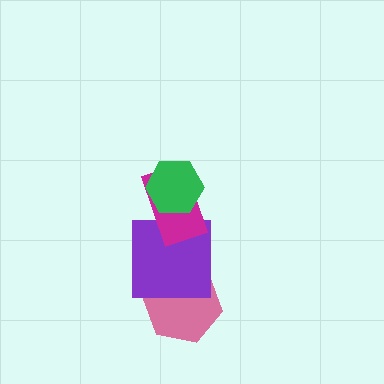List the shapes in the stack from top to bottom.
From top to bottom: the green hexagon, the magenta rectangle, the purple square, the pink hexagon.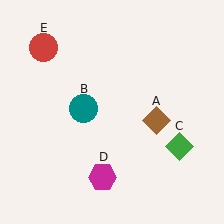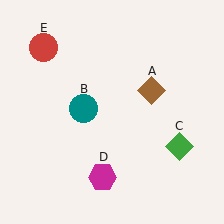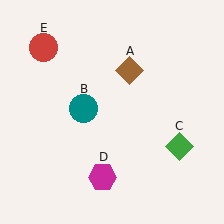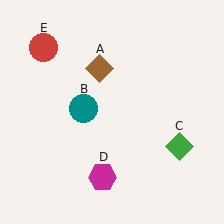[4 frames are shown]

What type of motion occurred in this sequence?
The brown diamond (object A) rotated counterclockwise around the center of the scene.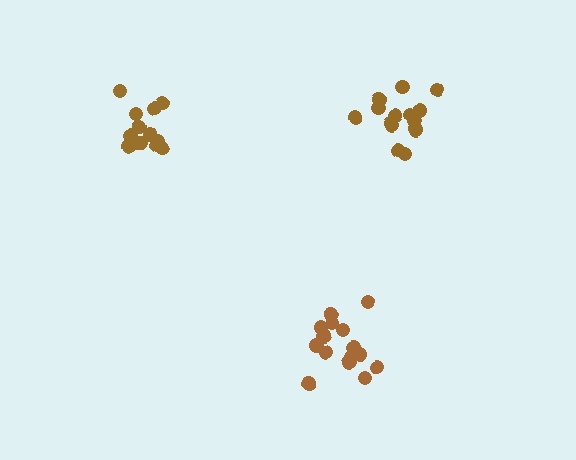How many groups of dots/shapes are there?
There are 3 groups.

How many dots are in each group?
Group 1: 15 dots, Group 2: 15 dots, Group 3: 13 dots (43 total).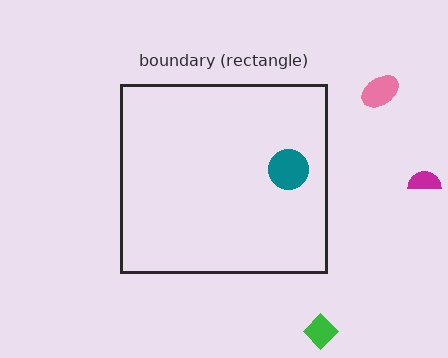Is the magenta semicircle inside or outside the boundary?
Outside.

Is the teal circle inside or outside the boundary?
Inside.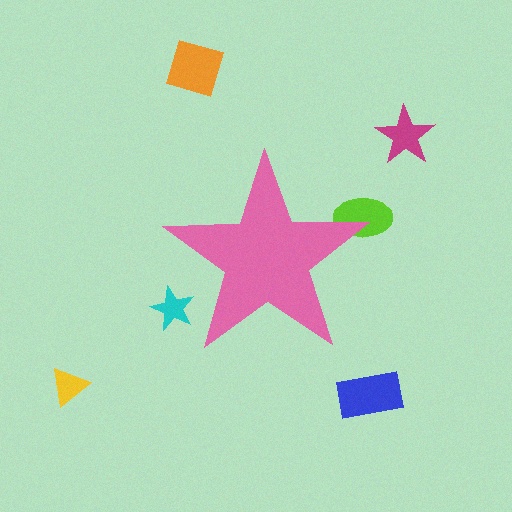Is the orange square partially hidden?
No, the orange square is fully visible.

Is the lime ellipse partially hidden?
Yes, the lime ellipse is partially hidden behind the pink star.